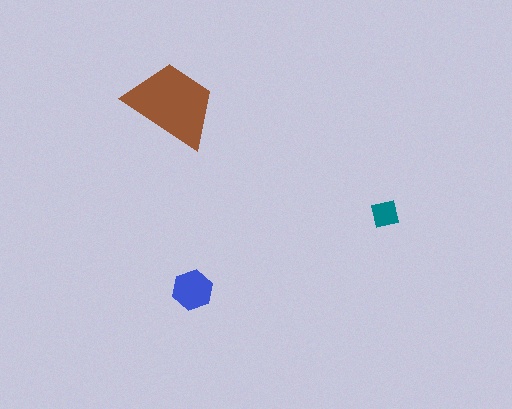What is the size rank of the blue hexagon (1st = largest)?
2nd.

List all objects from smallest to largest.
The teal square, the blue hexagon, the brown trapezoid.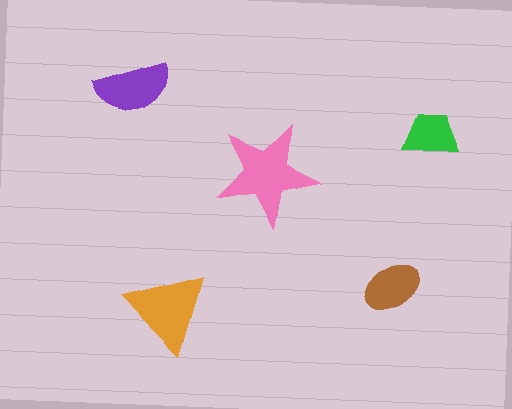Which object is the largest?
The pink star.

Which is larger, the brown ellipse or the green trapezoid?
The brown ellipse.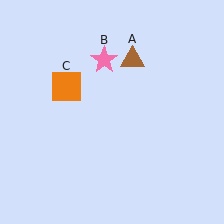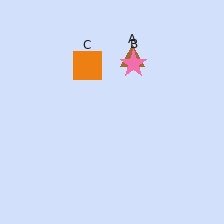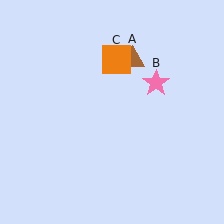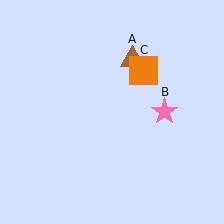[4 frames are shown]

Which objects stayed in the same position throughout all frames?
Brown triangle (object A) remained stationary.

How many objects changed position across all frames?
2 objects changed position: pink star (object B), orange square (object C).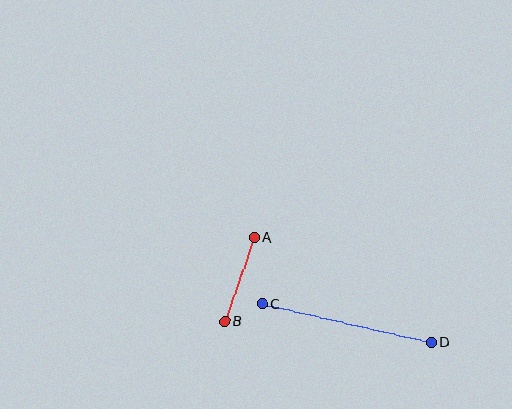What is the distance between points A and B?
The distance is approximately 89 pixels.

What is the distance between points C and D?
The distance is approximately 173 pixels.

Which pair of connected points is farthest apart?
Points C and D are farthest apart.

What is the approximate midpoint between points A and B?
The midpoint is at approximately (239, 279) pixels.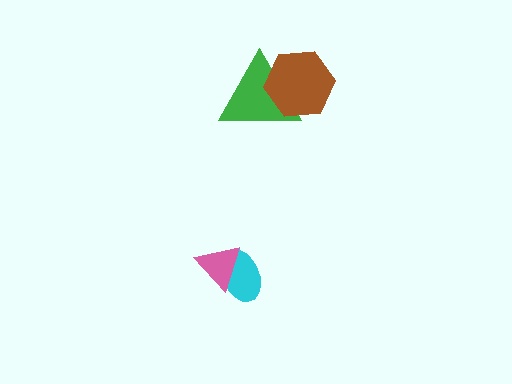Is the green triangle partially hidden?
Yes, it is partially covered by another shape.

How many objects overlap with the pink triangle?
1 object overlaps with the pink triangle.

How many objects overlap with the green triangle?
1 object overlaps with the green triangle.